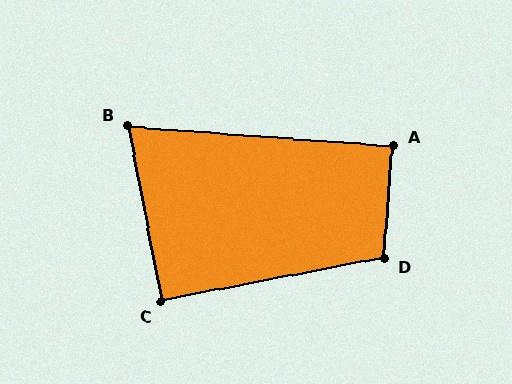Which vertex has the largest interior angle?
D, at approximately 105 degrees.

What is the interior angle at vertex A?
Approximately 90 degrees (approximately right).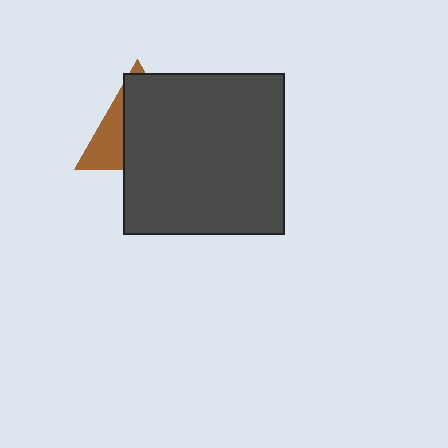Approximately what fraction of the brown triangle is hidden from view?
Roughly 68% of the brown triangle is hidden behind the dark gray square.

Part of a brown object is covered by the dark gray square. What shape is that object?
It is a triangle.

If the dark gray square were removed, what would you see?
You would see the complete brown triangle.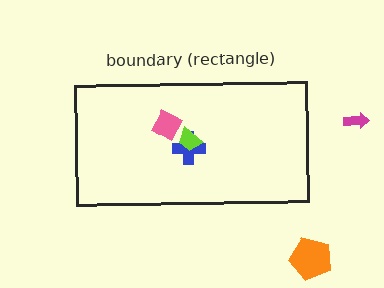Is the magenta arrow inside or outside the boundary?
Outside.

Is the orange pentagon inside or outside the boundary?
Outside.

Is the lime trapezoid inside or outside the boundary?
Inside.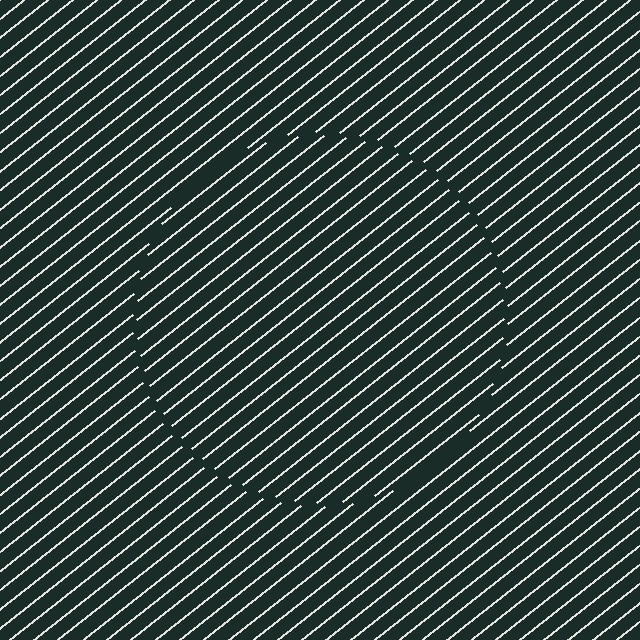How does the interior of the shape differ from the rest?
The interior of the shape contains the same grating, shifted by half a period — the contour is defined by the phase discontinuity where line-ends from the inner and outer gratings abut.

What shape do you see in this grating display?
An illusory circle. The interior of the shape contains the same grating, shifted by half a period — the contour is defined by the phase discontinuity where line-ends from the inner and outer gratings abut.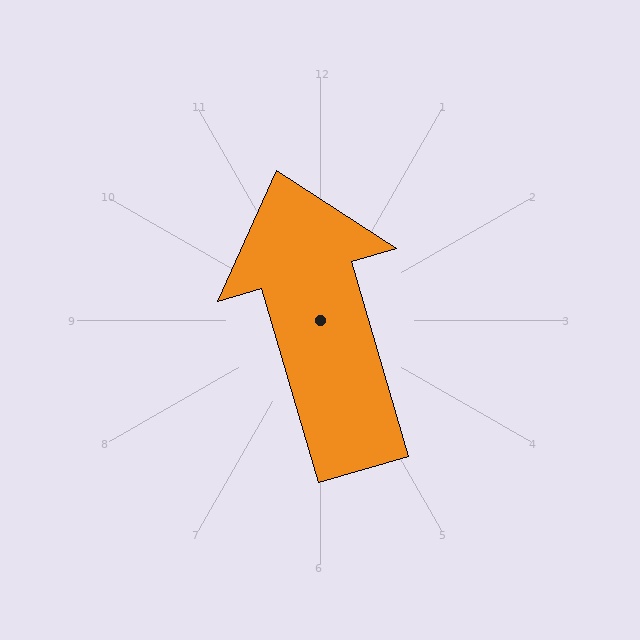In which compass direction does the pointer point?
North.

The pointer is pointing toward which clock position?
Roughly 11 o'clock.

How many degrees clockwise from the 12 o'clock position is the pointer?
Approximately 344 degrees.